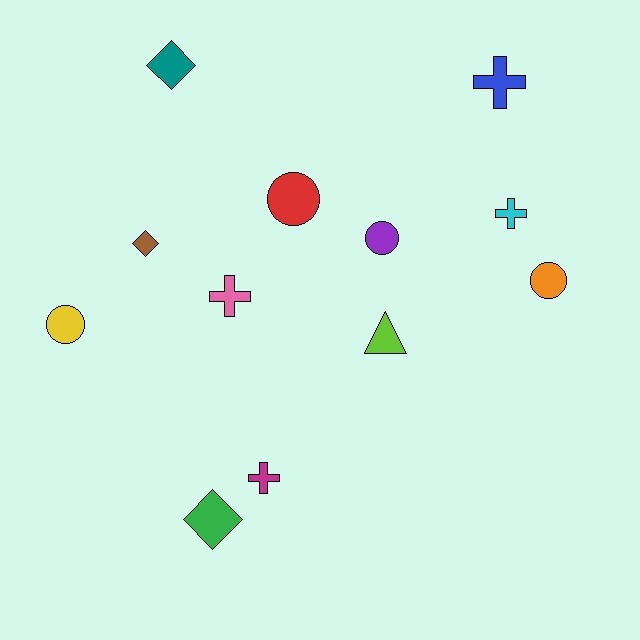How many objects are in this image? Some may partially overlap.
There are 12 objects.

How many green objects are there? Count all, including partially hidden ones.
There is 1 green object.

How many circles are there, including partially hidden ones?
There are 4 circles.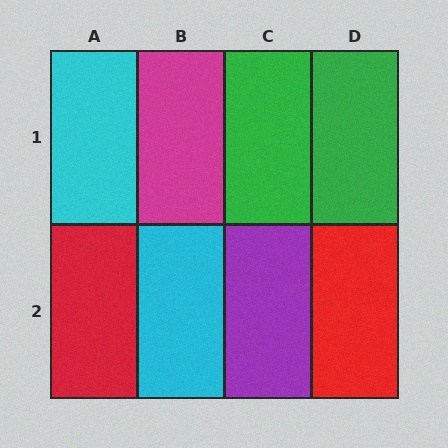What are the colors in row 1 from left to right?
Cyan, magenta, green, green.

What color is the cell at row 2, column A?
Red.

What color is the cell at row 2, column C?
Purple.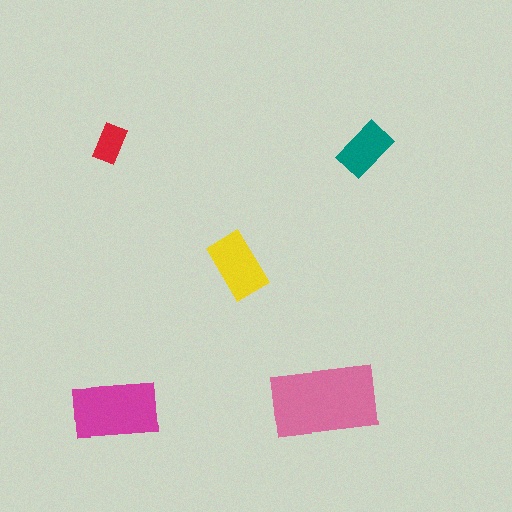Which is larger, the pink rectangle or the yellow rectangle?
The pink one.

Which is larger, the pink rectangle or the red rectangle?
The pink one.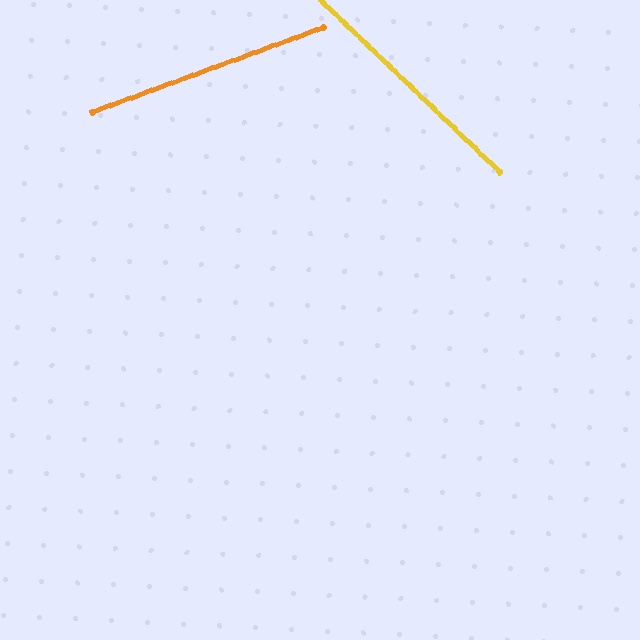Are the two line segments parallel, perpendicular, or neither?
Neither parallel nor perpendicular — they differ by about 64°.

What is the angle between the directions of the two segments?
Approximately 64 degrees.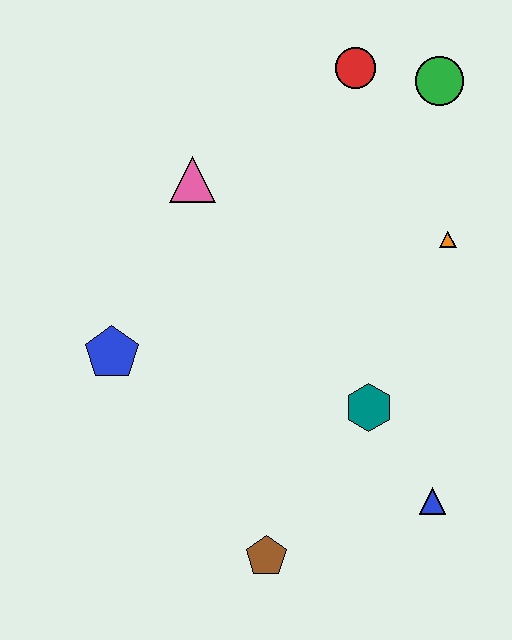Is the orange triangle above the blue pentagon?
Yes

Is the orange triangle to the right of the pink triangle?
Yes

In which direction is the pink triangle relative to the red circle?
The pink triangle is to the left of the red circle.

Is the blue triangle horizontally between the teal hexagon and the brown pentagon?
No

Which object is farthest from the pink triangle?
The blue triangle is farthest from the pink triangle.